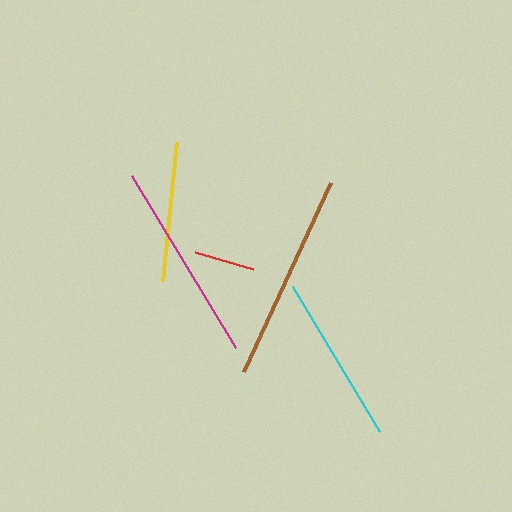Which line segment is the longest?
The brown line is the longest at approximately 207 pixels.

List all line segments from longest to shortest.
From longest to shortest: brown, magenta, cyan, yellow, red.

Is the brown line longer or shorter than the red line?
The brown line is longer than the red line.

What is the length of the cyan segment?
The cyan segment is approximately 170 pixels long.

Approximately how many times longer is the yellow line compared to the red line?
The yellow line is approximately 2.3 times the length of the red line.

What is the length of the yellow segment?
The yellow segment is approximately 140 pixels long.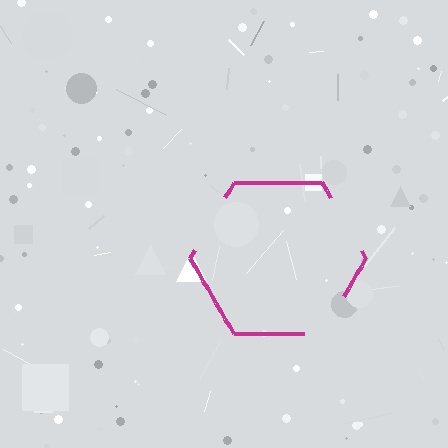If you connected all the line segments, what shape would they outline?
They would outline a hexagon.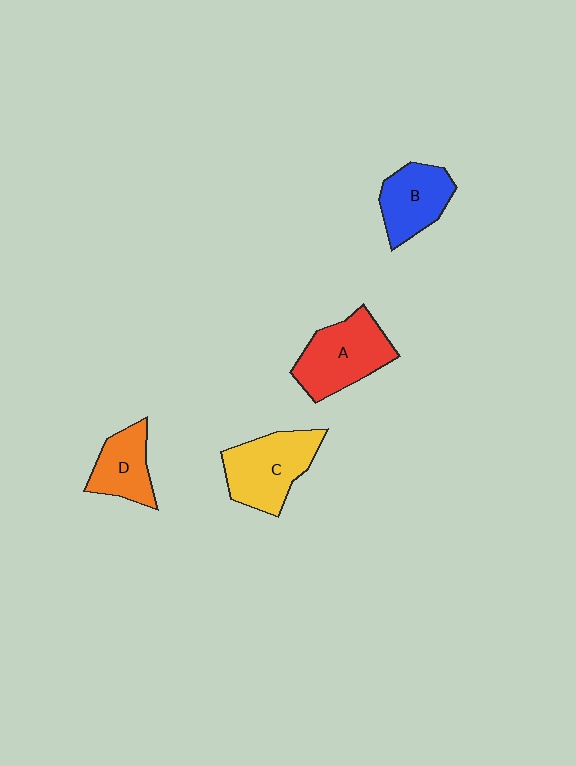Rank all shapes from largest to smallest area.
From largest to smallest: A (red), C (yellow), B (blue), D (orange).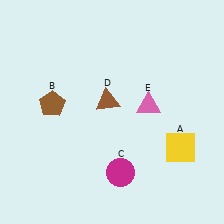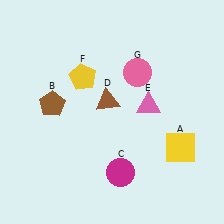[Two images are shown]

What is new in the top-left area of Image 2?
A yellow pentagon (F) was added in the top-left area of Image 2.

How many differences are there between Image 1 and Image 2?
There are 2 differences between the two images.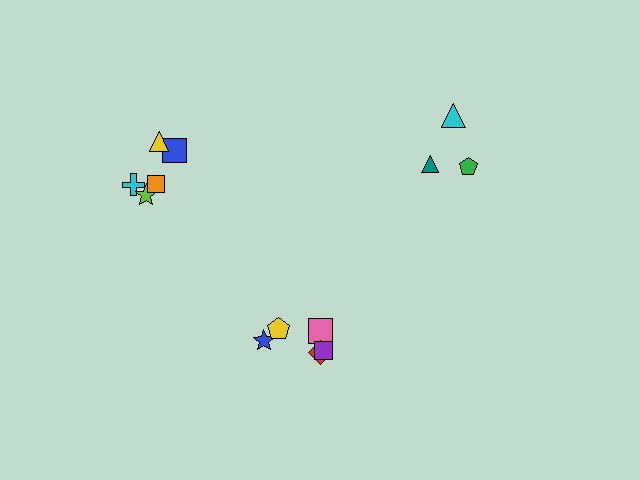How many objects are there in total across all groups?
There are 13 objects.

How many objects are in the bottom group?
There are 5 objects.